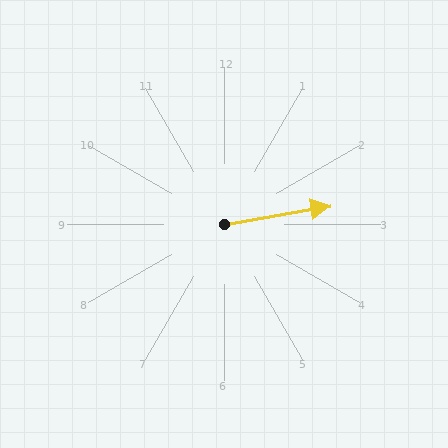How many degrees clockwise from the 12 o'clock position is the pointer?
Approximately 80 degrees.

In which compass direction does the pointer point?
East.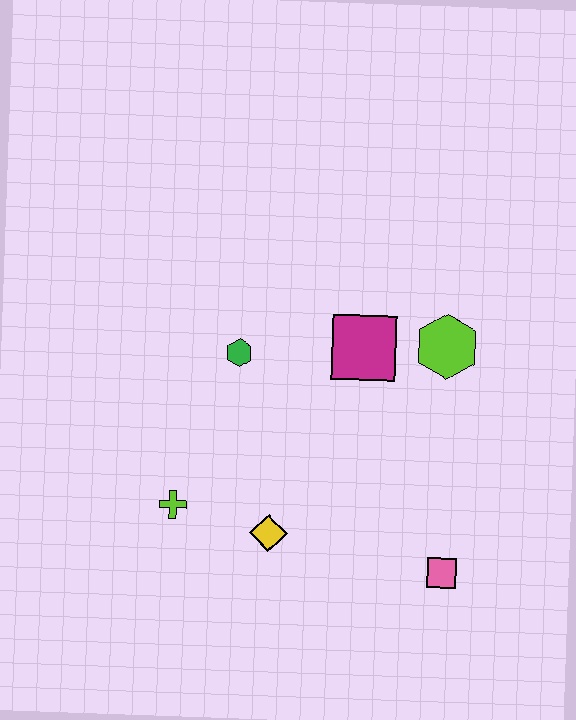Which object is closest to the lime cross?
The yellow diamond is closest to the lime cross.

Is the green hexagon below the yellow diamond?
No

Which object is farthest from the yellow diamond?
The lime hexagon is farthest from the yellow diamond.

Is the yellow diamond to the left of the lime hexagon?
Yes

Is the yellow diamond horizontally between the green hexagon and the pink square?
Yes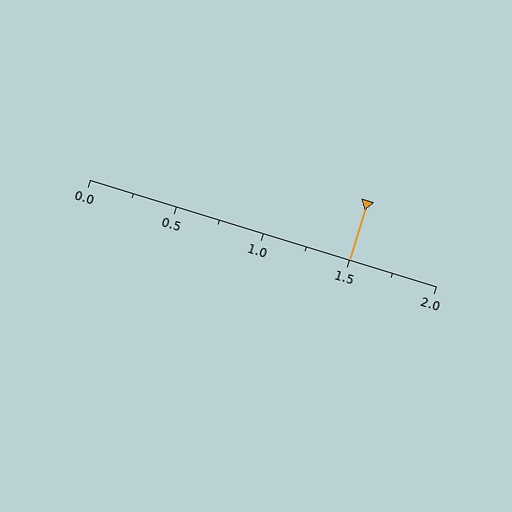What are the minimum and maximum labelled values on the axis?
The axis runs from 0.0 to 2.0.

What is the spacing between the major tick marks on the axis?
The major ticks are spaced 0.5 apart.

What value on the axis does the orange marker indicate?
The marker indicates approximately 1.5.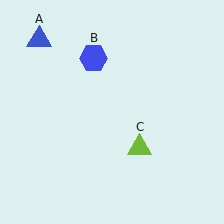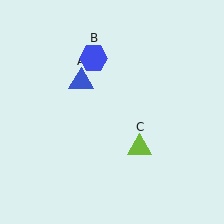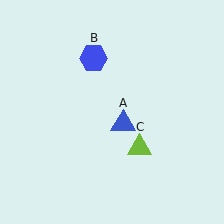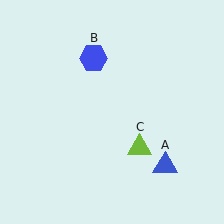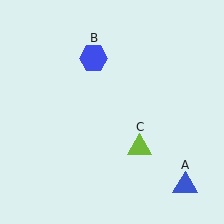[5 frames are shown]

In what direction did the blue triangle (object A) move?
The blue triangle (object A) moved down and to the right.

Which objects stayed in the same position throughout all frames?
Blue hexagon (object B) and lime triangle (object C) remained stationary.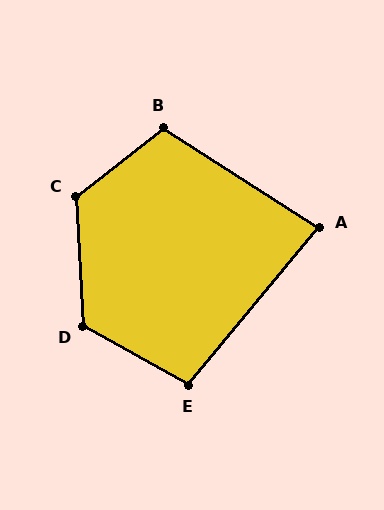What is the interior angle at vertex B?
Approximately 109 degrees (obtuse).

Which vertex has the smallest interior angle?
A, at approximately 83 degrees.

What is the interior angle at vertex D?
Approximately 122 degrees (obtuse).